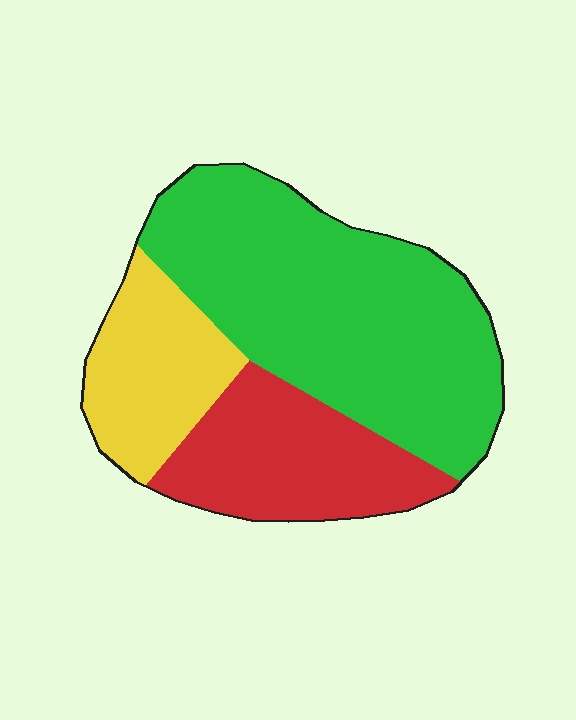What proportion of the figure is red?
Red takes up about one quarter (1/4) of the figure.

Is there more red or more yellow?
Red.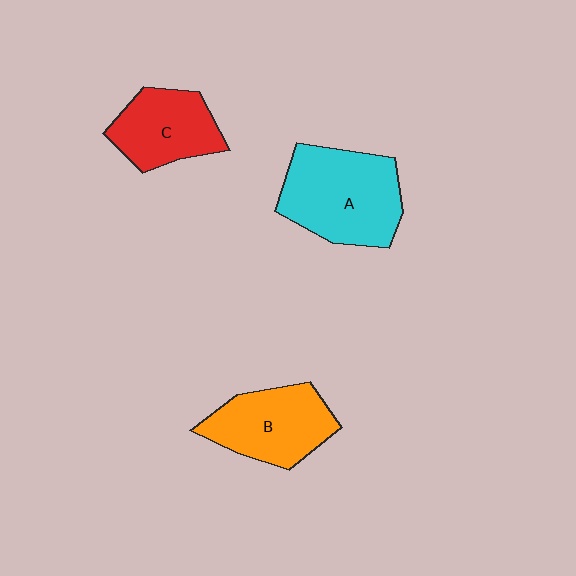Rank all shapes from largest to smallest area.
From largest to smallest: A (cyan), B (orange), C (red).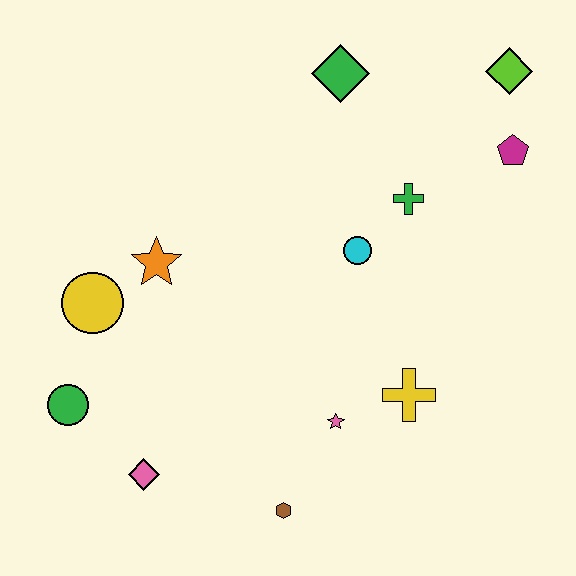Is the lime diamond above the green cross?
Yes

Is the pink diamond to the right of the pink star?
No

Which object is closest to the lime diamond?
The magenta pentagon is closest to the lime diamond.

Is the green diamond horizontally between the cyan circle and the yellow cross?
No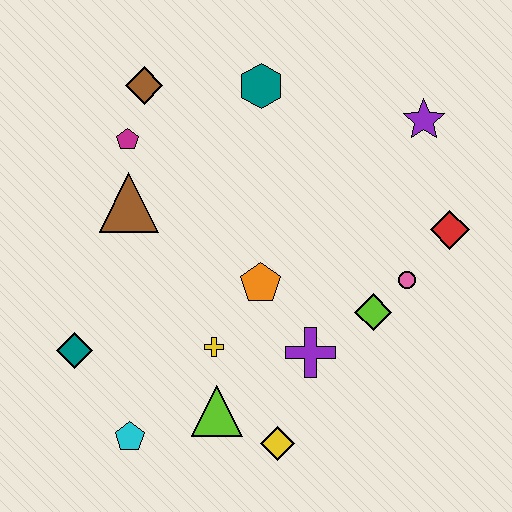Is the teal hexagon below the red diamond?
No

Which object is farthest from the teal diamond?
The purple star is farthest from the teal diamond.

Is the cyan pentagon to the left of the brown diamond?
Yes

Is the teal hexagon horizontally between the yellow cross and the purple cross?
Yes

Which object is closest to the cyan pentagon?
The lime triangle is closest to the cyan pentagon.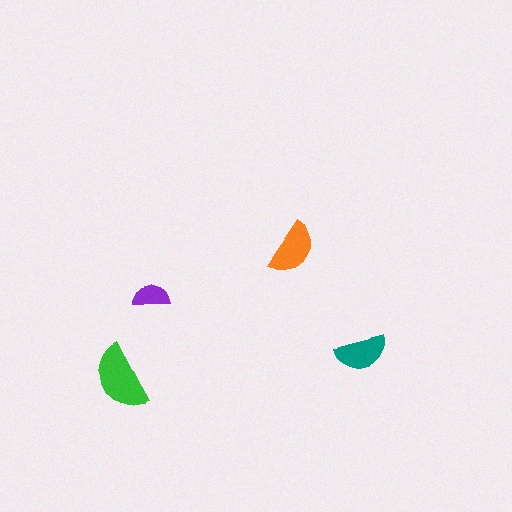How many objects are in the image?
There are 4 objects in the image.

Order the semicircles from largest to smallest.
the green one, the orange one, the teal one, the purple one.